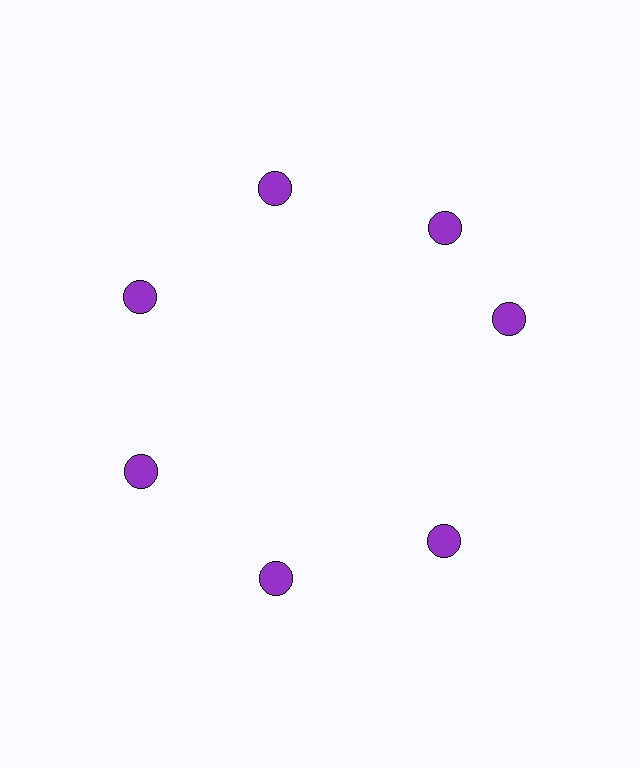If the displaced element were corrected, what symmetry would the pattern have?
It would have 7-fold rotational symmetry — the pattern would map onto itself every 51 degrees.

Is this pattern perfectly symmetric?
No. The 7 purple circles are arranged in a ring, but one element near the 3 o'clock position is rotated out of alignment along the ring, breaking the 7-fold rotational symmetry.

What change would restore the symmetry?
The symmetry would be restored by rotating it back into even spacing with its neighbors so that all 7 circles sit at equal angles and equal distance from the center.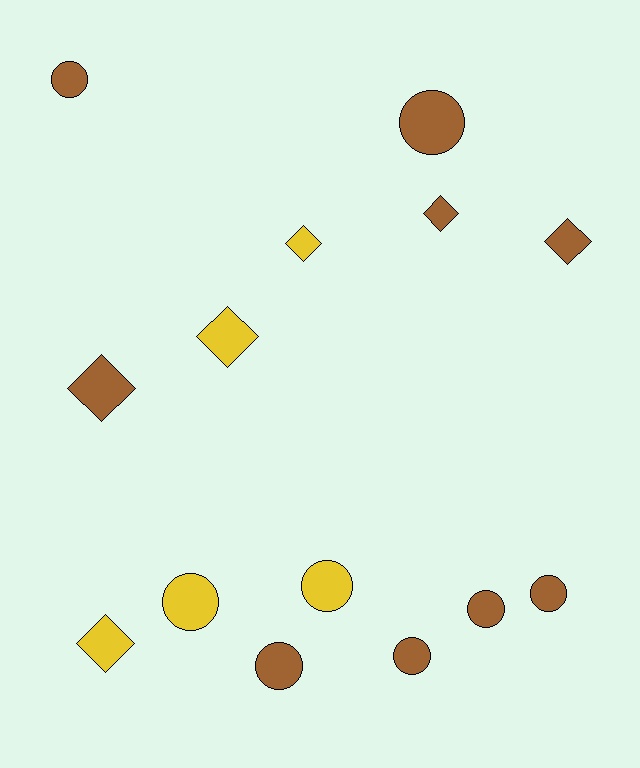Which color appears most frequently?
Brown, with 9 objects.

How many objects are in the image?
There are 14 objects.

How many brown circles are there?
There are 6 brown circles.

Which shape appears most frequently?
Circle, with 8 objects.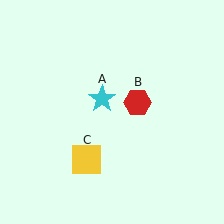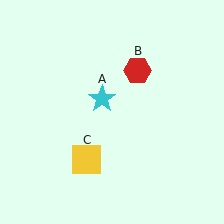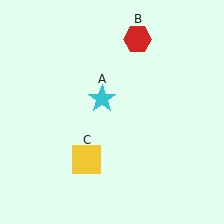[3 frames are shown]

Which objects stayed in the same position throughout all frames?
Cyan star (object A) and yellow square (object C) remained stationary.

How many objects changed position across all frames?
1 object changed position: red hexagon (object B).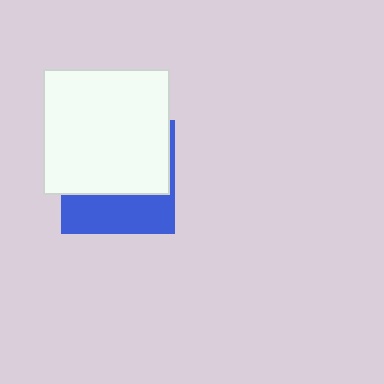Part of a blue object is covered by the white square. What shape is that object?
It is a square.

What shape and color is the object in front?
The object in front is a white square.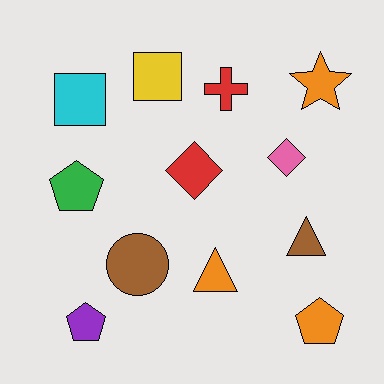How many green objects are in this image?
There is 1 green object.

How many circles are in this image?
There is 1 circle.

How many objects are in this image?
There are 12 objects.